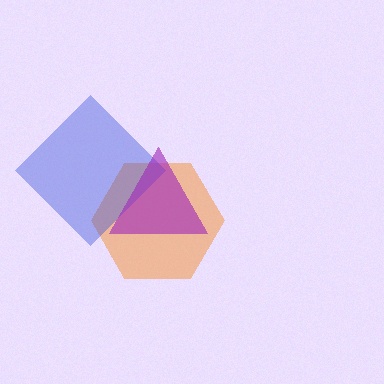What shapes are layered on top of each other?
The layered shapes are: an orange hexagon, a blue diamond, a purple triangle.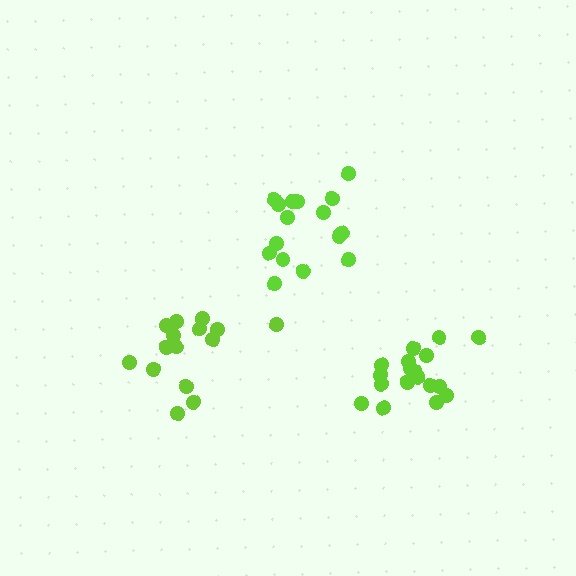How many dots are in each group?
Group 1: 16 dots, Group 2: 16 dots, Group 3: 18 dots (50 total).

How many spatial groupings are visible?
There are 3 spatial groupings.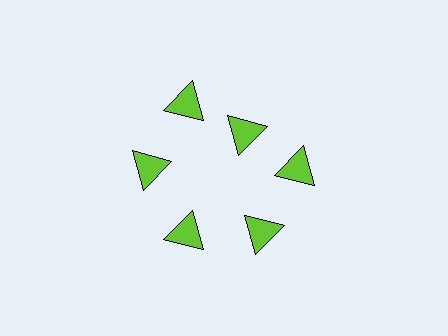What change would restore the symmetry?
The symmetry would be restored by moving it outward, back onto the ring so that all 6 triangles sit at equal angles and equal distance from the center.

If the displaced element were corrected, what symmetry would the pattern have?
It would have 6-fold rotational symmetry — the pattern would map onto itself every 60 degrees.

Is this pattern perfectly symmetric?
No. The 6 lime triangles are arranged in a ring, but one element near the 1 o'clock position is pulled inward toward the center, breaking the 6-fold rotational symmetry.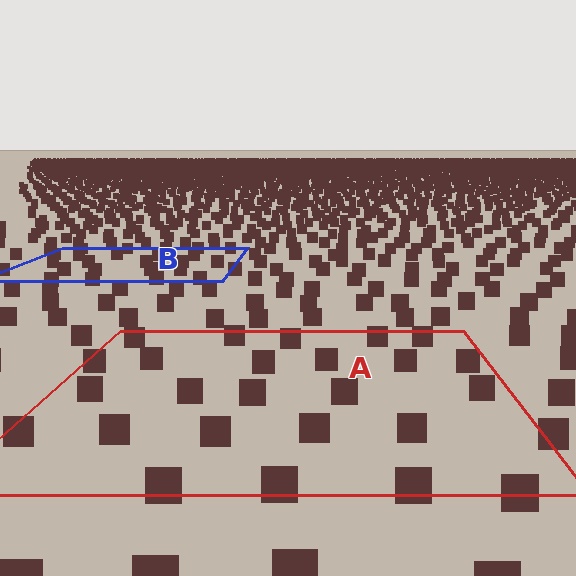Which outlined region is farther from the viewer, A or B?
Region B is farther from the viewer — the texture elements inside it appear smaller and more densely packed.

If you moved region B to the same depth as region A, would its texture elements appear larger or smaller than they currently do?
They would appear larger. At a closer depth, the same texture elements are projected at a bigger on-screen size.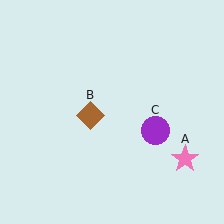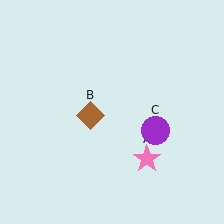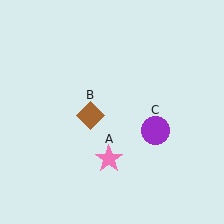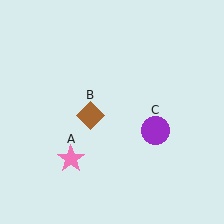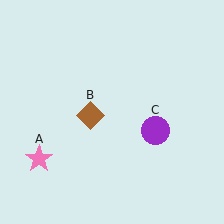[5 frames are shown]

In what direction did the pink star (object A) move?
The pink star (object A) moved left.